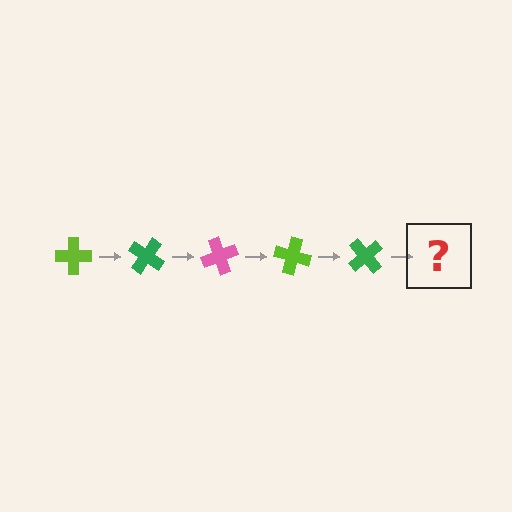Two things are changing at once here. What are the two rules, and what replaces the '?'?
The two rules are that it rotates 35 degrees each step and the color cycles through lime, green, and pink. The '?' should be a pink cross, rotated 175 degrees from the start.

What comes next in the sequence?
The next element should be a pink cross, rotated 175 degrees from the start.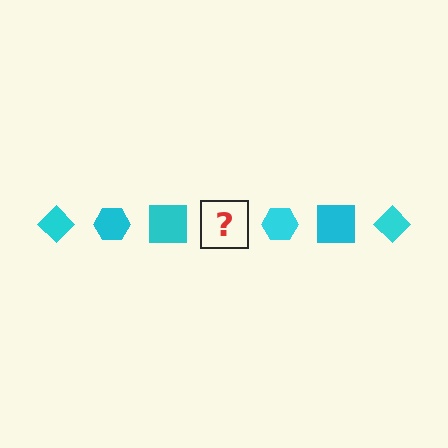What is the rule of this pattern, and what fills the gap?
The rule is that the pattern cycles through diamond, hexagon, square shapes in cyan. The gap should be filled with a cyan diamond.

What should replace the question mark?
The question mark should be replaced with a cyan diamond.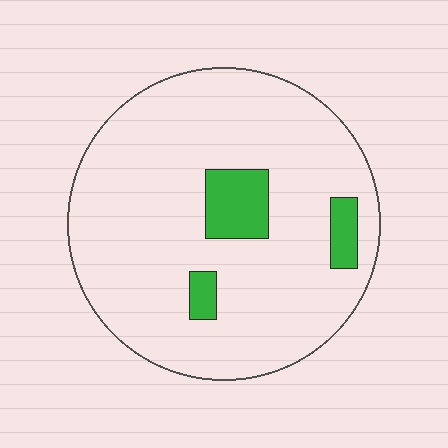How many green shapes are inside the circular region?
3.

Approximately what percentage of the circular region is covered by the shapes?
Approximately 10%.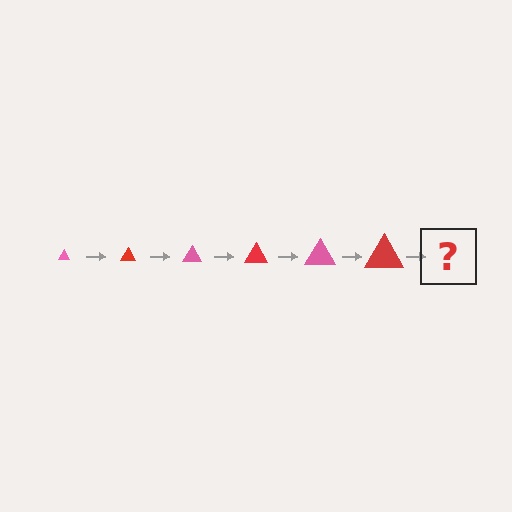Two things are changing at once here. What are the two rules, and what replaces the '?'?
The two rules are that the triangle grows larger each step and the color cycles through pink and red. The '?' should be a pink triangle, larger than the previous one.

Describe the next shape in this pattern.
It should be a pink triangle, larger than the previous one.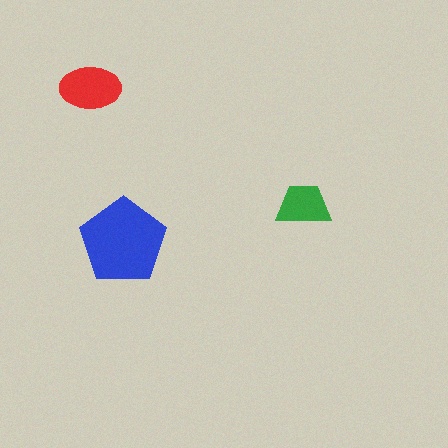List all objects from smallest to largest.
The green trapezoid, the red ellipse, the blue pentagon.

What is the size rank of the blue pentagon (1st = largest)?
1st.